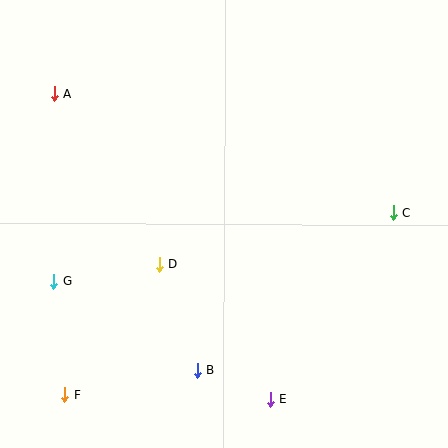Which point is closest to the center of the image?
Point D at (159, 264) is closest to the center.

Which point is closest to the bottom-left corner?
Point F is closest to the bottom-left corner.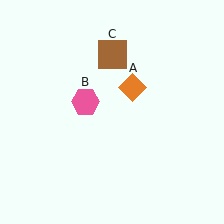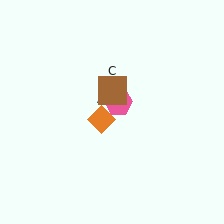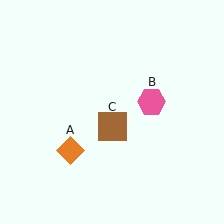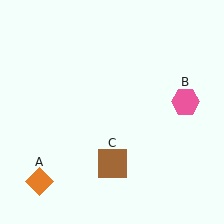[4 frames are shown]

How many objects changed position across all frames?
3 objects changed position: orange diamond (object A), pink hexagon (object B), brown square (object C).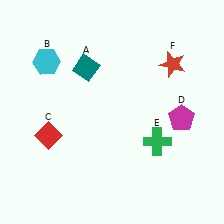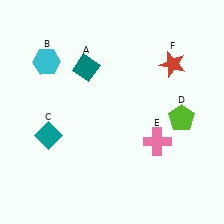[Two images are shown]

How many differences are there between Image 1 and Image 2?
There are 3 differences between the two images.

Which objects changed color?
C changed from red to teal. D changed from magenta to lime. E changed from green to pink.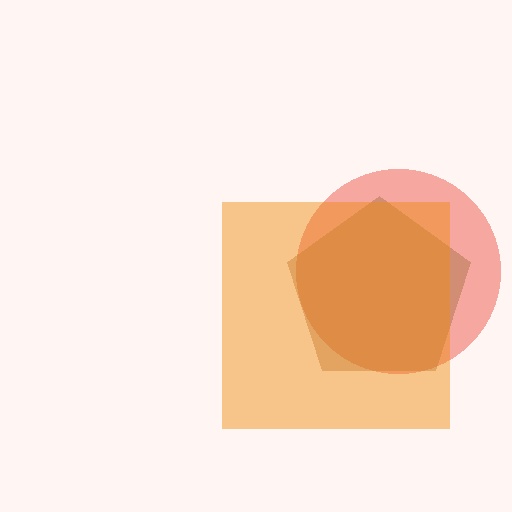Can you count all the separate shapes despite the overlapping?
Yes, there are 3 separate shapes.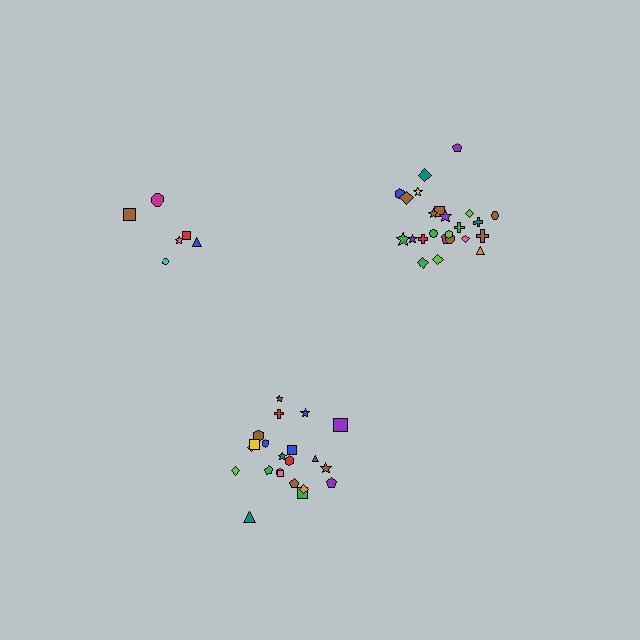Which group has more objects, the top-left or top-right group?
The top-right group.